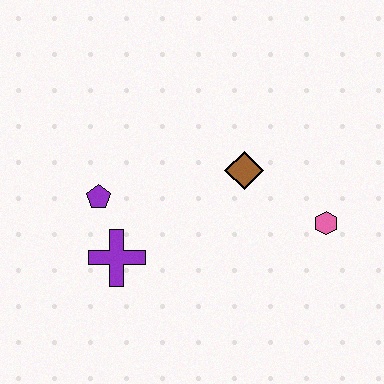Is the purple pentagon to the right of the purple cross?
No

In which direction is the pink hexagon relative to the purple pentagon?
The pink hexagon is to the right of the purple pentagon.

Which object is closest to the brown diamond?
The pink hexagon is closest to the brown diamond.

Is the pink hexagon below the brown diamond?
Yes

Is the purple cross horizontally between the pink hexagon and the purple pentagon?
Yes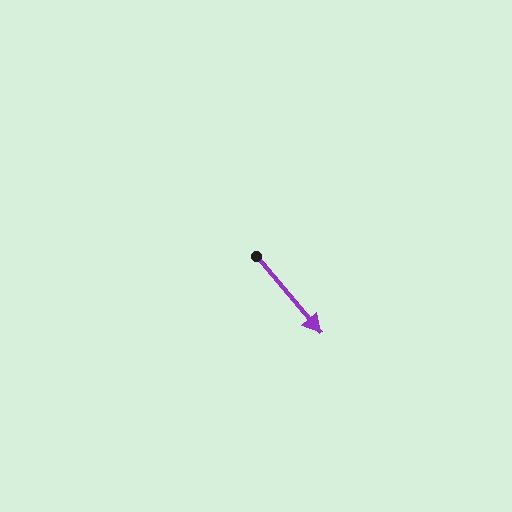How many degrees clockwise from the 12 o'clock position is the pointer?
Approximately 140 degrees.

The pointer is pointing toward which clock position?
Roughly 5 o'clock.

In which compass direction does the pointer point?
Southeast.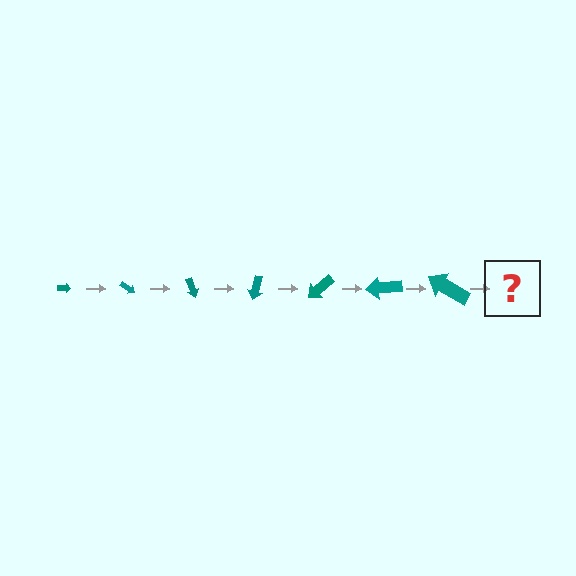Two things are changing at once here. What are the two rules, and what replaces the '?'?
The two rules are that the arrow grows larger each step and it rotates 35 degrees each step. The '?' should be an arrow, larger than the previous one and rotated 245 degrees from the start.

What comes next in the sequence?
The next element should be an arrow, larger than the previous one and rotated 245 degrees from the start.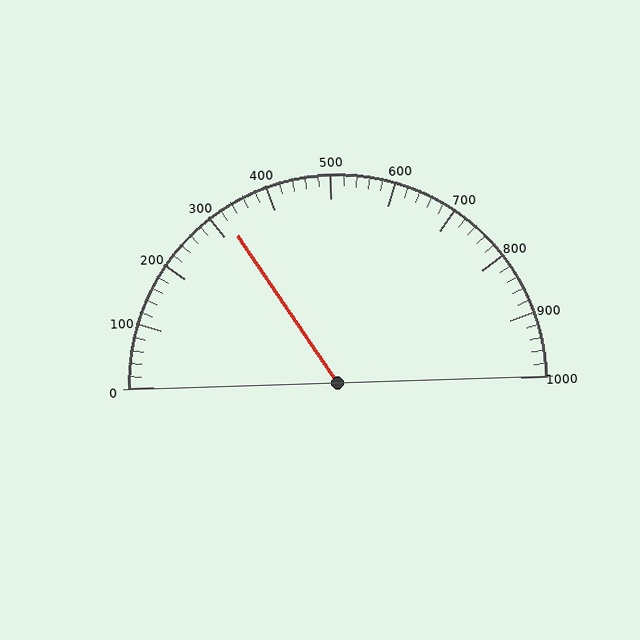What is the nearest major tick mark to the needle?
The nearest major tick mark is 300.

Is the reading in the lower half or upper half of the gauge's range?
The reading is in the lower half of the range (0 to 1000).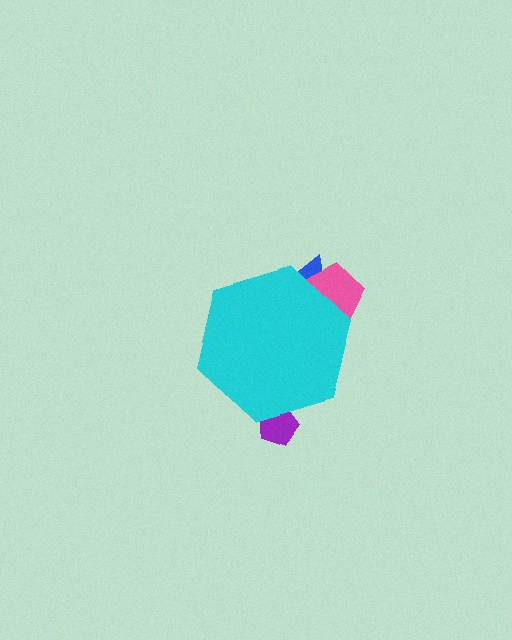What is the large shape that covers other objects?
A cyan hexagon.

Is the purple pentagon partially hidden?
Yes, the purple pentagon is partially hidden behind the cyan hexagon.